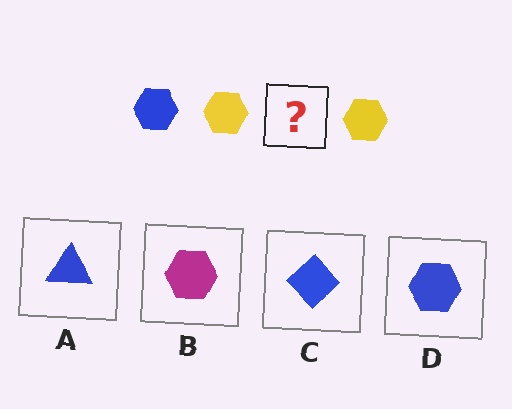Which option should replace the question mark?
Option D.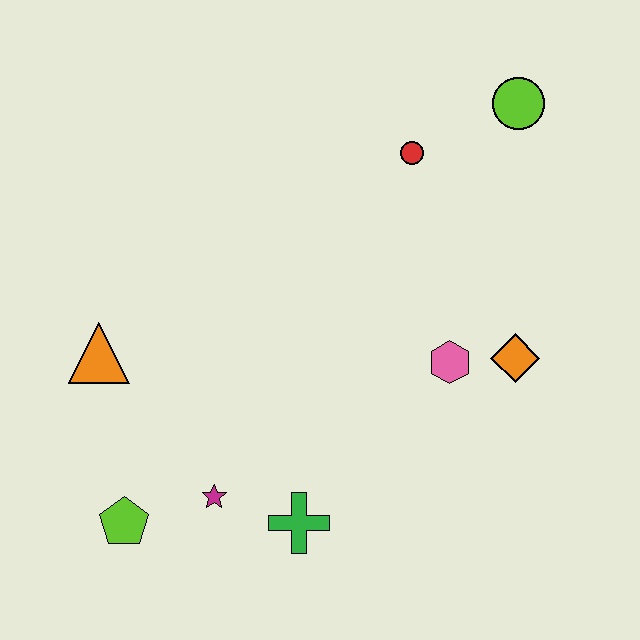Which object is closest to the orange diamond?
The pink hexagon is closest to the orange diamond.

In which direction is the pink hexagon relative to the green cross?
The pink hexagon is above the green cross.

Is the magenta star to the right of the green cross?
No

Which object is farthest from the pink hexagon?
The lime pentagon is farthest from the pink hexagon.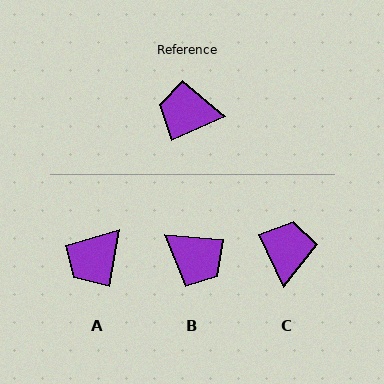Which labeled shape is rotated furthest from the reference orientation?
B, about 152 degrees away.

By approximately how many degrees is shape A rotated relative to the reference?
Approximately 57 degrees counter-clockwise.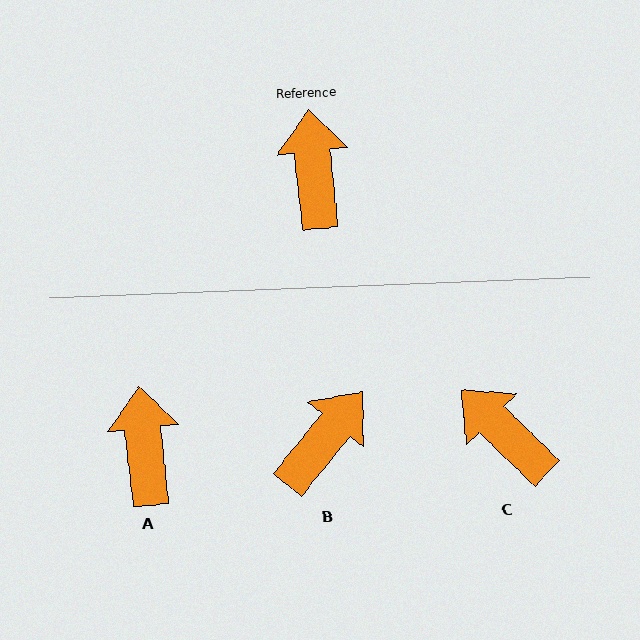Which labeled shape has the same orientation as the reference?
A.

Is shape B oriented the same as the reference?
No, it is off by about 45 degrees.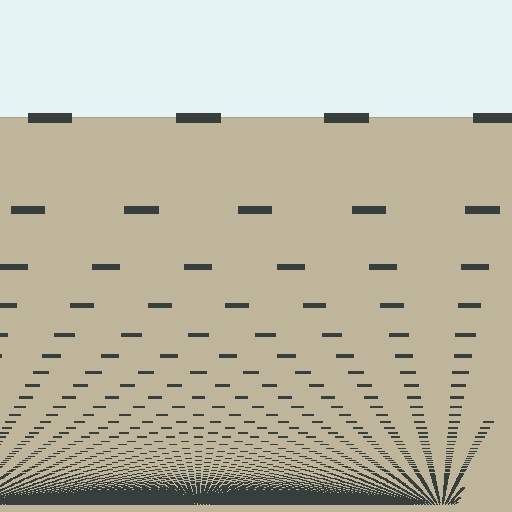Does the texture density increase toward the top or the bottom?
Density increases toward the bottom.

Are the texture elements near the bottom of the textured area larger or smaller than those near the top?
Smaller. The gradient is inverted — elements near the bottom are smaller and denser.